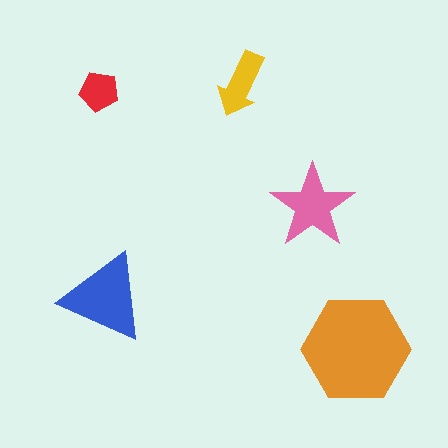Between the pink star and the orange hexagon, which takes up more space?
The orange hexagon.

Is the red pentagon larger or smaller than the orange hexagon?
Smaller.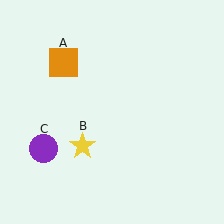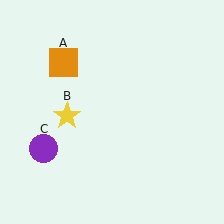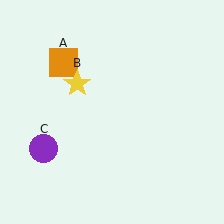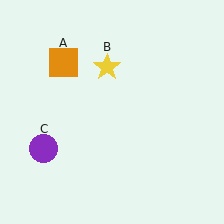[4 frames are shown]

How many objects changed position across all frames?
1 object changed position: yellow star (object B).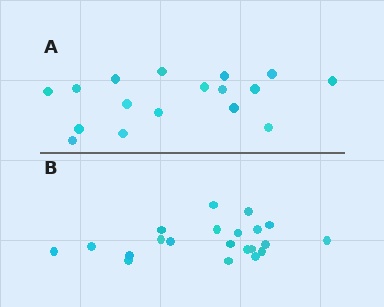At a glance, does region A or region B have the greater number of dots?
Region B (the bottom region) has more dots.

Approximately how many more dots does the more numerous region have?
Region B has about 4 more dots than region A.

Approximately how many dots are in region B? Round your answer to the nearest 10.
About 20 dots. (The exact count is 21, which rounds to 20.)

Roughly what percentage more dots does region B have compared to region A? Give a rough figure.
About 25% more.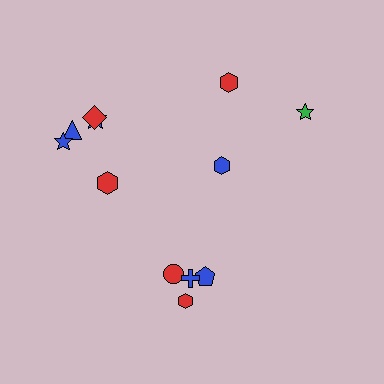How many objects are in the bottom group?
There are 4 objects.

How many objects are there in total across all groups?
There are 12 objects.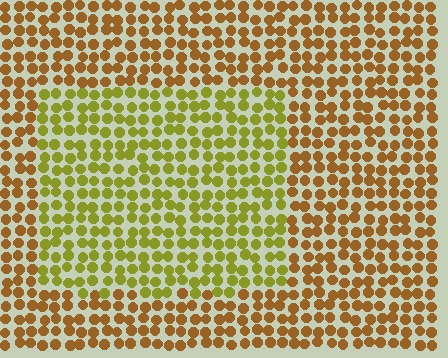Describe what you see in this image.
The image is filled with small brown elements in a uniform arrangement. A rectangle-shaped region is visible where the elements are tinted to a slightly different hue, forming a subtle color boundary.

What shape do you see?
I see a rectangle.